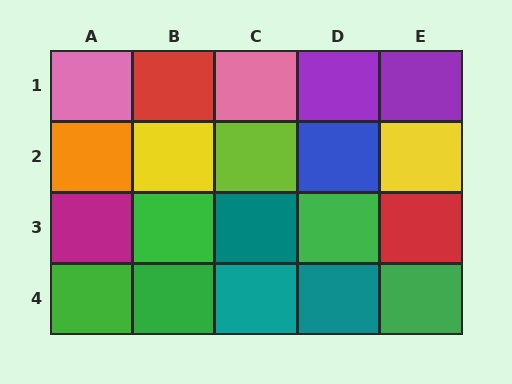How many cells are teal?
3 cells are teal.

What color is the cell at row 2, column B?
Yellow.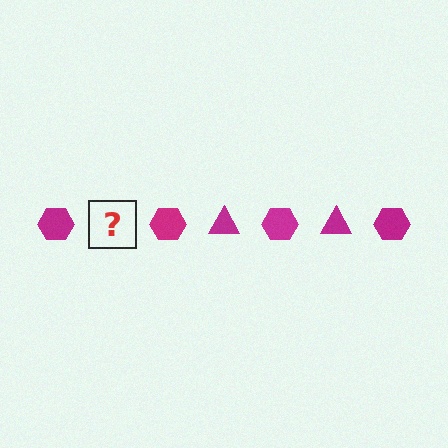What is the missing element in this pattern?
The missing element is a magenta triangle.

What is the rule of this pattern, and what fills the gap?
The rule is that the pattern cycles through hexagon, triangle shapes in magenta. The gap should be filled with a magenta triangle.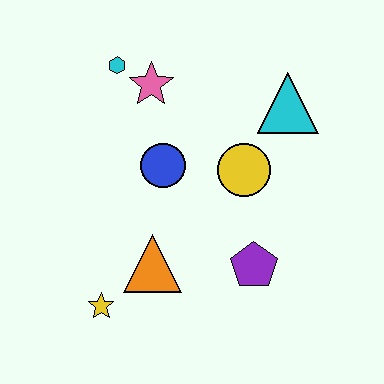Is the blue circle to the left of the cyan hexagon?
No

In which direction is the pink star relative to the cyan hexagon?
The pink star is to the right of the cyan hexagon.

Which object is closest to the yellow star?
The orange triangle is closest to the yellow star.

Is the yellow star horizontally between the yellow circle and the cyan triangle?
No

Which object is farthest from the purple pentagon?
The cyan hexagon is farthest from the purple pentagon.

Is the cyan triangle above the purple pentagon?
Yes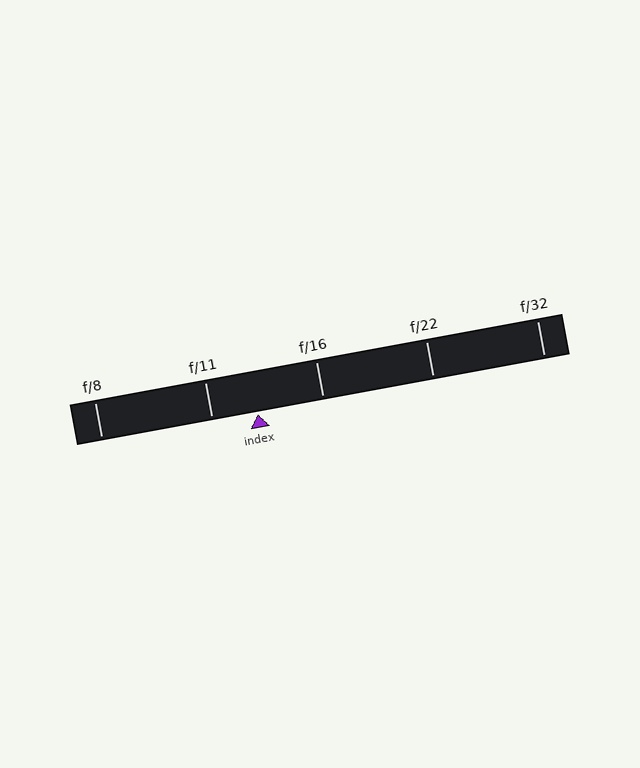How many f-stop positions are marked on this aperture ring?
There are 5 f-stop positions marked.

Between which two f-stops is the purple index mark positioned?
The index mark is between f/11 and f/16.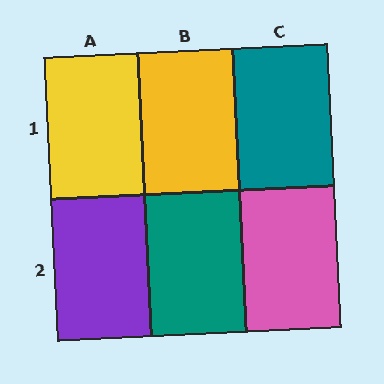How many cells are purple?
1 cell is purple.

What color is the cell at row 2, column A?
Purple.